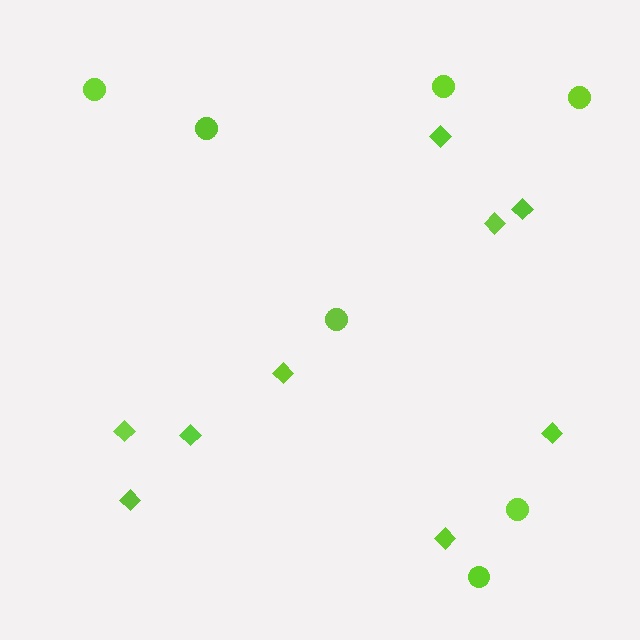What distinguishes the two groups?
There are 2 groups: one group of circles (7) and one group of diamonds (9).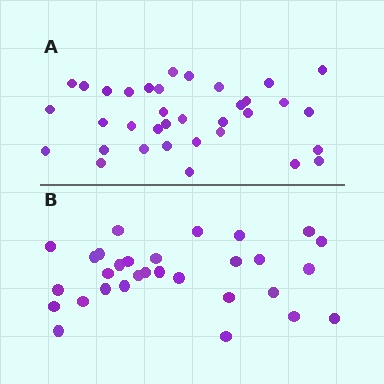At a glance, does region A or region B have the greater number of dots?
Region A (the top region) has more dots.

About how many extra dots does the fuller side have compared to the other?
Region A has about 5 more dots than region B.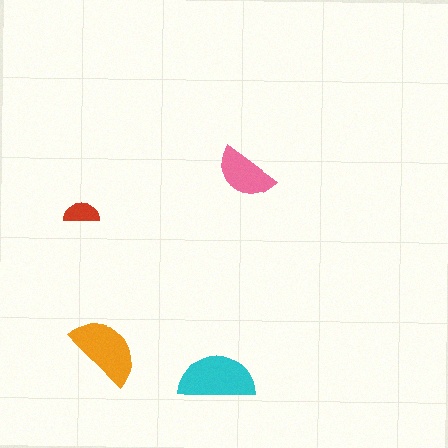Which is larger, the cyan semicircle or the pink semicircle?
The cyan one.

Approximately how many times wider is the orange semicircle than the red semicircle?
About 2 times wider.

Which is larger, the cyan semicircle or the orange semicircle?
The cyan one.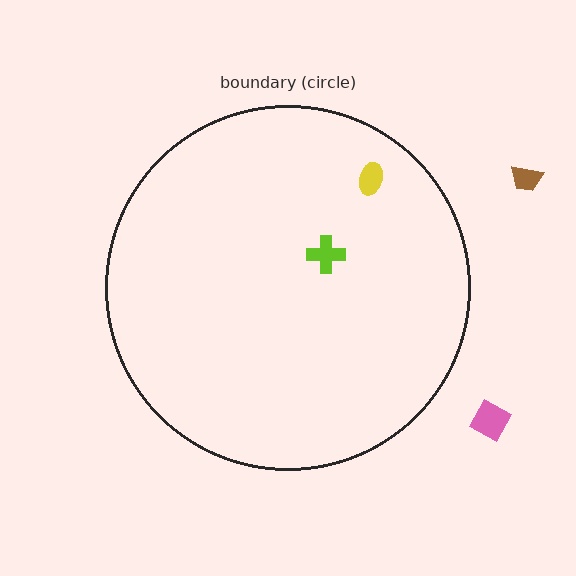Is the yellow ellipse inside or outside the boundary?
Inside.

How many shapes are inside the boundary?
2 inside, 2 outside.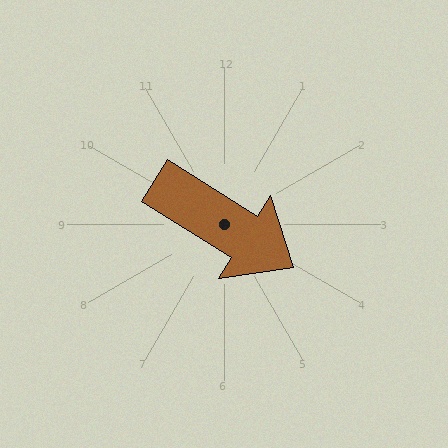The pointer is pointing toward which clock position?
Roughly 4 o'clock.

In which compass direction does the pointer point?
Southeast.